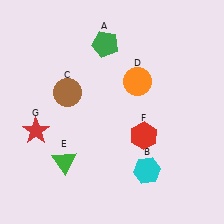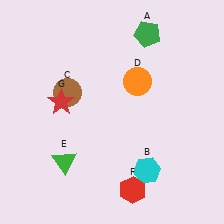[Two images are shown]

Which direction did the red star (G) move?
The red star (G) moved up.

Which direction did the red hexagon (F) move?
The red hexagon (F) moved down.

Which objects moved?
The objects that moved are: the green pentagon (A), the red hexagon (F), the red star (G).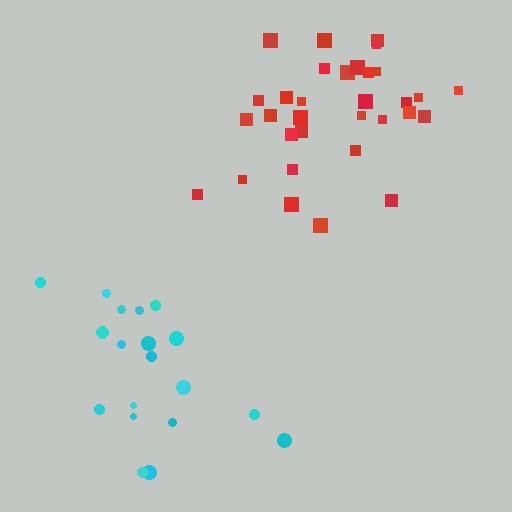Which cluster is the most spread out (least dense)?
Cyan.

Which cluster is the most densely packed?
Red.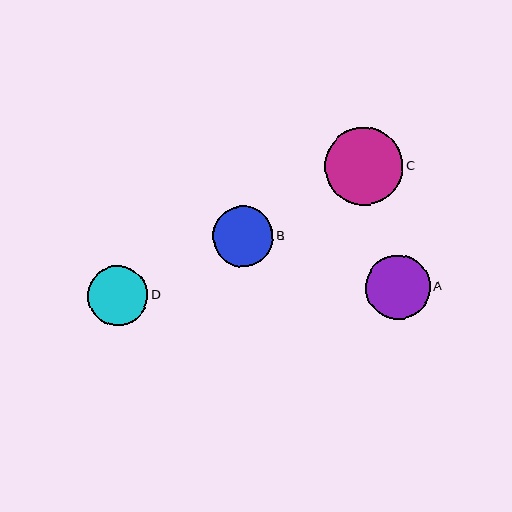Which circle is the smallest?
Circle D is the smallest with a size of approximately 60 pixels.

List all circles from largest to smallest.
From largest to smallest: C, A, B, D.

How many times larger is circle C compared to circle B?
Circle C is approximately 1.3 times the size of circle B.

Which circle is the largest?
Circle C is the largest with a size of approximately 79 pixels.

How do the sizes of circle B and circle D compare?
Circle B and circle D are approximately the same size.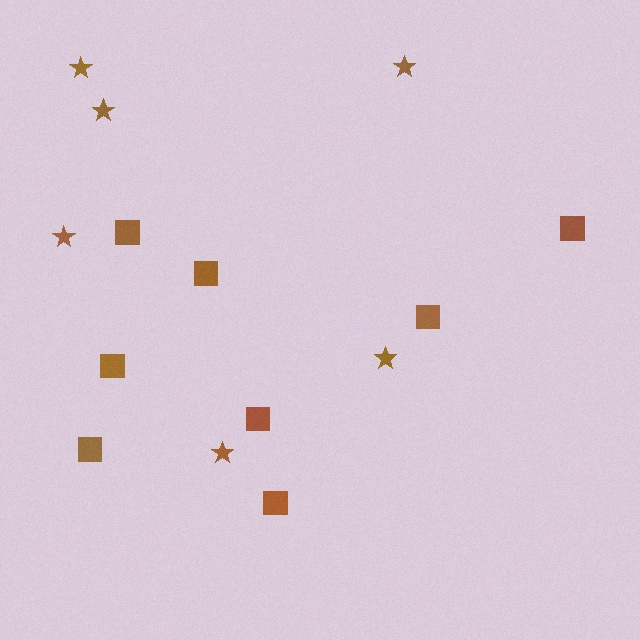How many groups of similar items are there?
There are 2 groups: one group of squares (8) and one group of stars (6).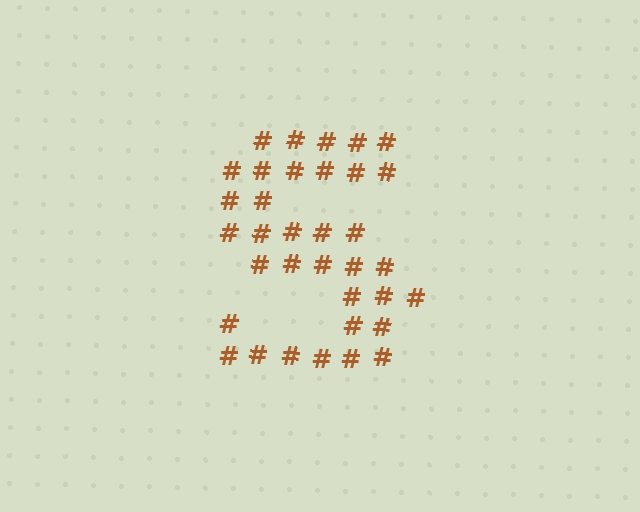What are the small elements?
The small elements are hash symbols.